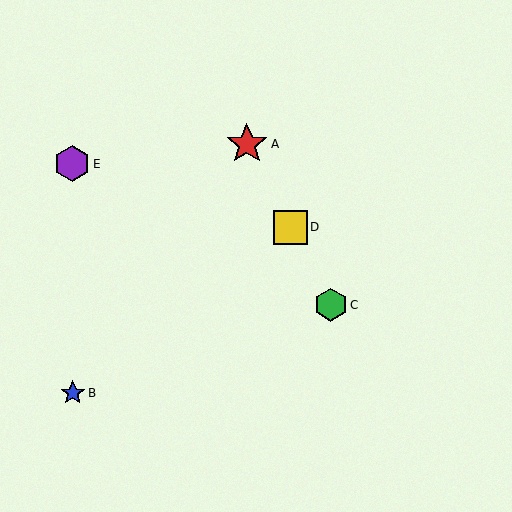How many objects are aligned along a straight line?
3 objects (A, C, D) are aligned along a straight line.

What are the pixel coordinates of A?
Object A is at (247, 144).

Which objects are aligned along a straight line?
Objects A, C, D are aligned along a straight line.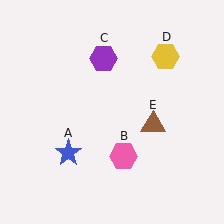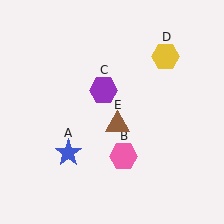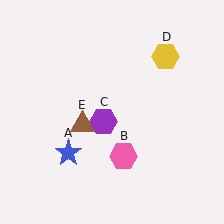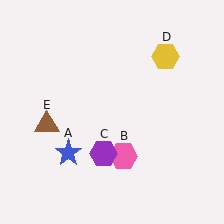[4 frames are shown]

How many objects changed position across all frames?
2 objects changed position: purple hexagon (object C), brown triangle (object E).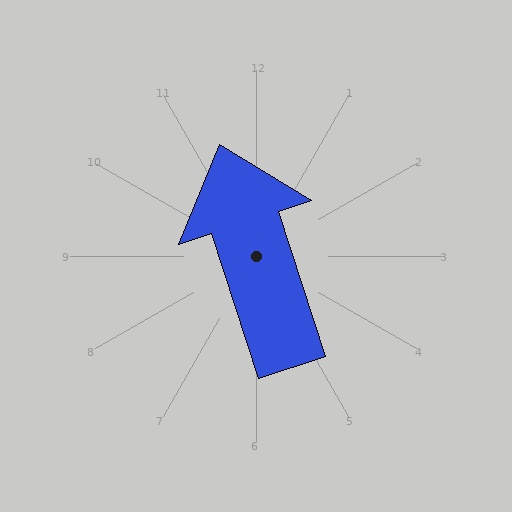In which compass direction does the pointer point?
North.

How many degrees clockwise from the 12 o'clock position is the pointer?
Approximately 342 degrees.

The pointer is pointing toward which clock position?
Roughly 11 o'clock.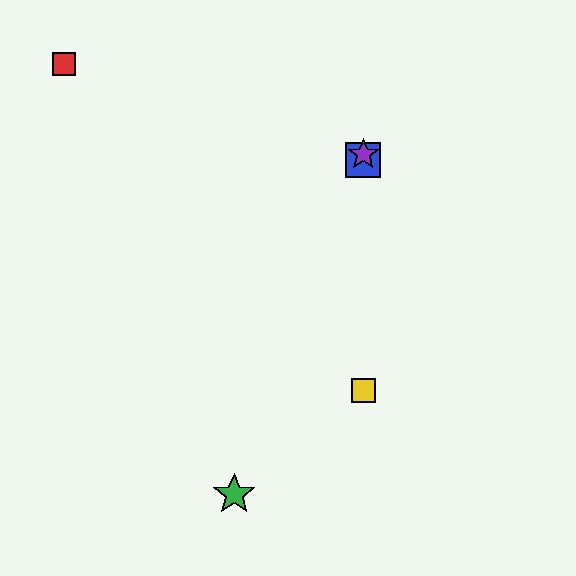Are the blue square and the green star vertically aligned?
No, the blue square is at x≈363 and the green star is at x≈234.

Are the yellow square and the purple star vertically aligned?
Yes, both are at x≈363.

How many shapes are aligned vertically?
3 shapes (the blue square, the yellow square, the purple star) are aligned vertically.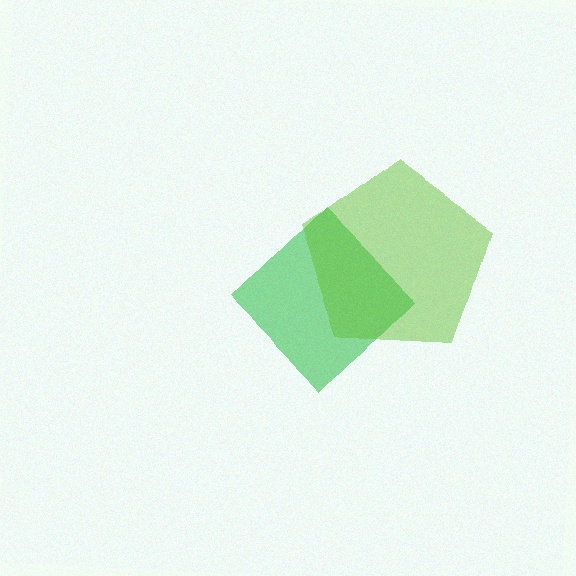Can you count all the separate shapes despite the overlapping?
Yes, there are 2 separate shapes.